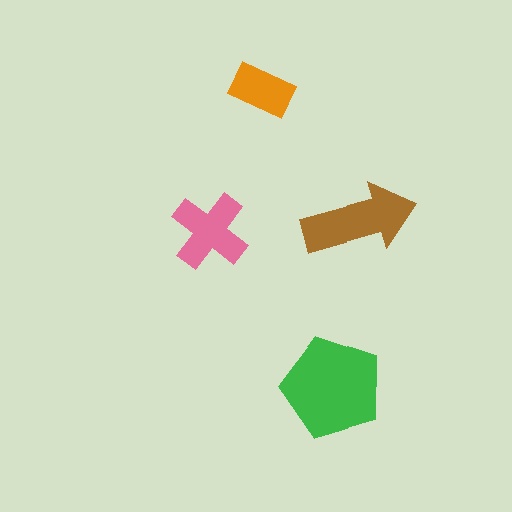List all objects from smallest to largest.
The orange rectangle, the pink cross, the brown arrow, the green pentagon.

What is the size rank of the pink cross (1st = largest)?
3rd.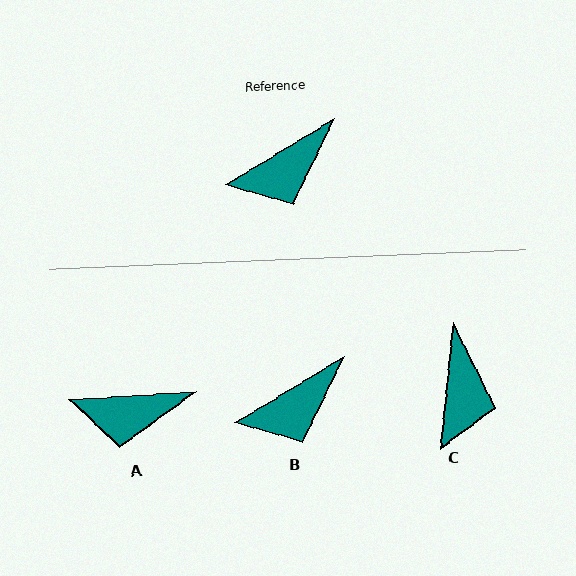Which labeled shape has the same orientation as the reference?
B.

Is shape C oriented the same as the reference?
No, it is off by about 53 degrees.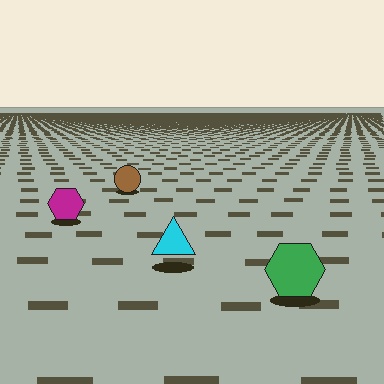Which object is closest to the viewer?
The green hexagon is closest. The texture marks near it are larger and more spread out.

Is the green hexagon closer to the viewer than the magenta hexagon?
Yes. The green hexagon is closer — you can tell from the texture gradient: the ground texture is coarser near it.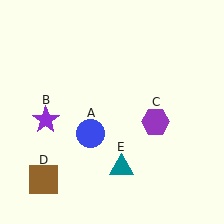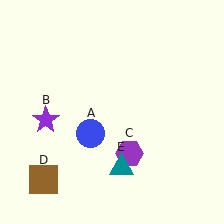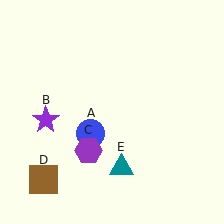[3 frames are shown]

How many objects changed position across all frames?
1 object changed position: purple hexagon (object C).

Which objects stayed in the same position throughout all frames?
Blue circle (object A) and purple star (object B) and brown square (object D) and teal triangle (object E) remained stationary.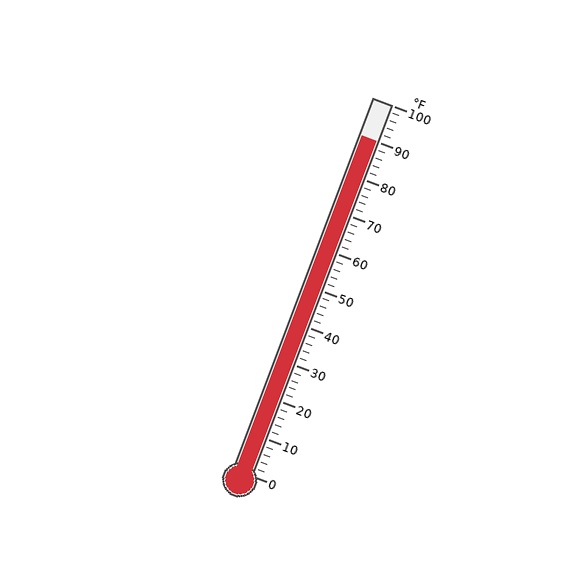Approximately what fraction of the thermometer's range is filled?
The thermometer is filled to approximately 90% of its range.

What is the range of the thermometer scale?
The thermometer scale ranges from 0°F to 100°F.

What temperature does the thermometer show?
The thermometer shows approximately 90°F.